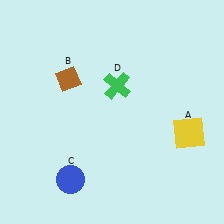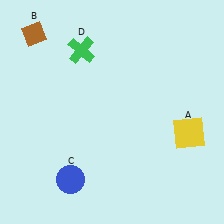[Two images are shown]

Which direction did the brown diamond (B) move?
The brown diamond (B) moved up.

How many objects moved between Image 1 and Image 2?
2 objects moved between the two images.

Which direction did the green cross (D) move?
The green cross (D) moved left.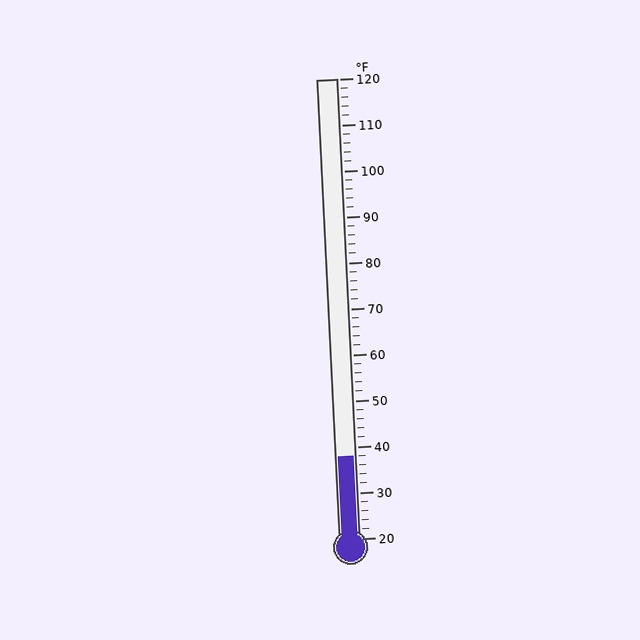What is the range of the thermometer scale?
The thermometer scale ranges from 20°F to 120°F.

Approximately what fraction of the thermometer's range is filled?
The thermometer is filled to approximately 20% of its range.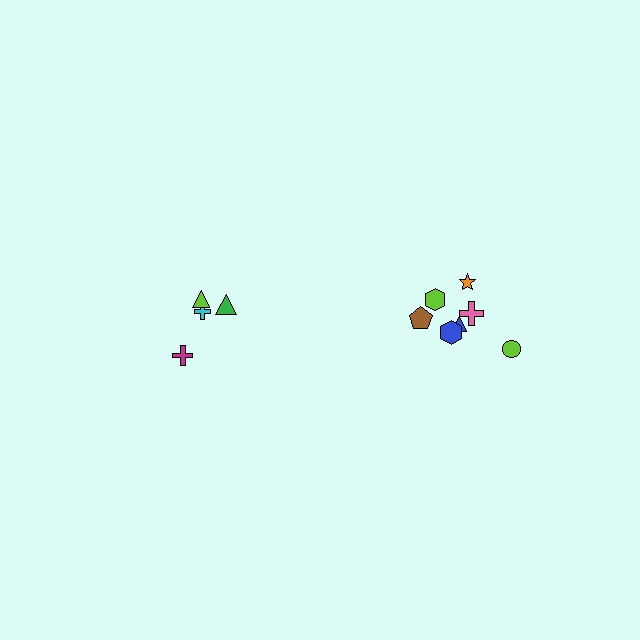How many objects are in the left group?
There are 4 objects.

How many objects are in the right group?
There are 7 objects.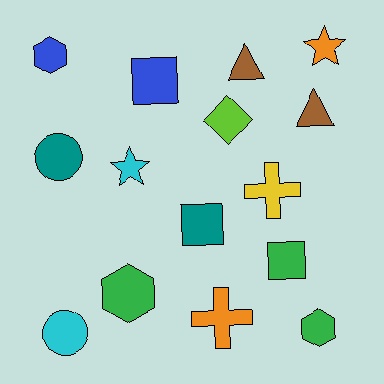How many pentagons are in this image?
There are no pentagons.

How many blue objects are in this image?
There are 2 blue objects.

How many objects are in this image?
There are 15 objects.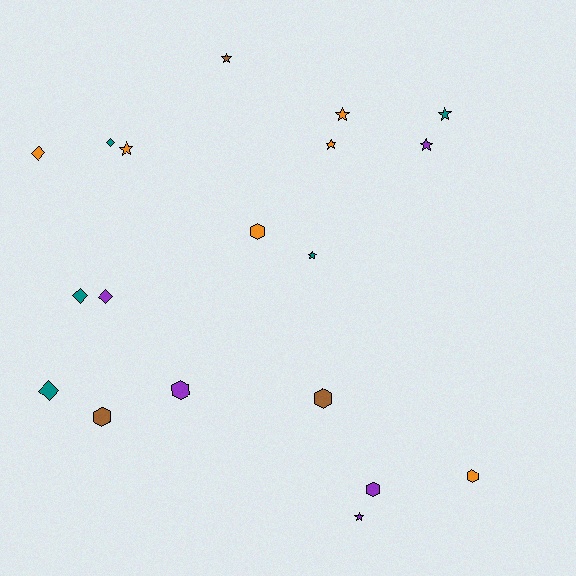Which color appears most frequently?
Orange, with 6 objects.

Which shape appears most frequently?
Star, with 8 objects.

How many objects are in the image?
There are 19 objects.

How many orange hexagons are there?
There are 2 orange hexagons.